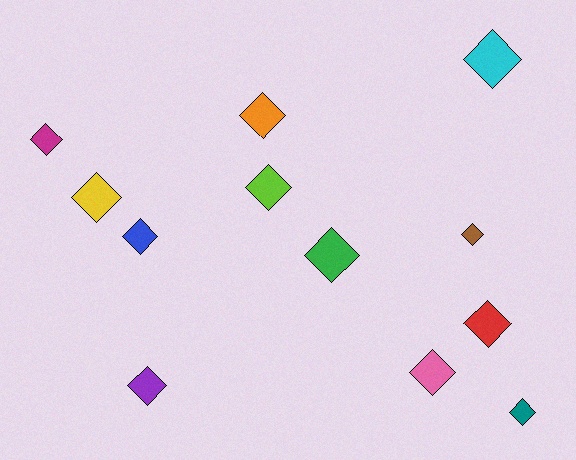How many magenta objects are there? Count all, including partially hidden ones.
There is 1 magenta object.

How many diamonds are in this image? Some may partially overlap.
There are 12 diamonds.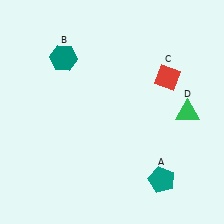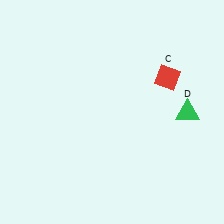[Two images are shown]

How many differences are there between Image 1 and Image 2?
There are 2 differences between the two images.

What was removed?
The teal pentagon (A), the teal hexagon (B) were removed in Image 2.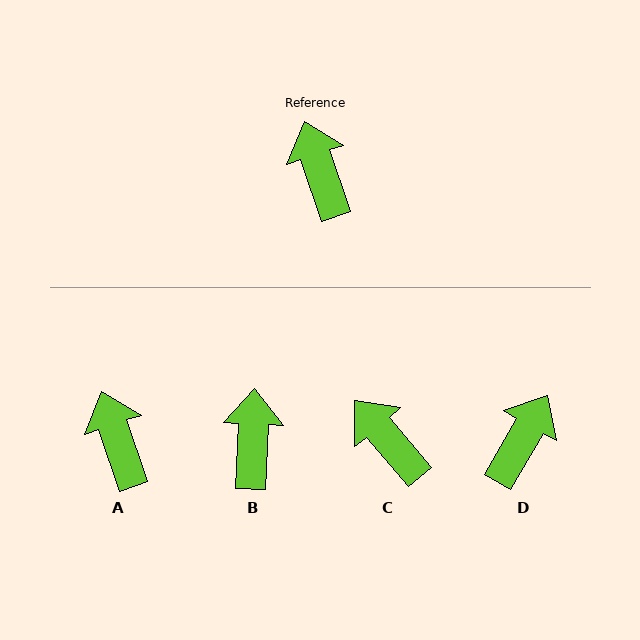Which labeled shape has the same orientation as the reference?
A.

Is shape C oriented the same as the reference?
No, it is off by about 22 degrees.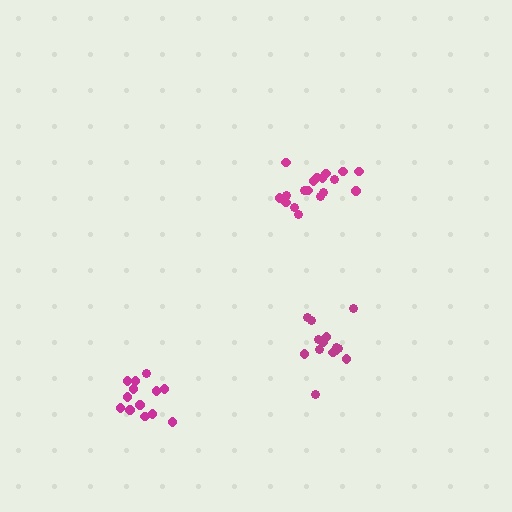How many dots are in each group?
Group 1: 18 dots, Group 2: 13 dots, Group 3: 14 dots (45 total).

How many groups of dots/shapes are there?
There are 3 groups.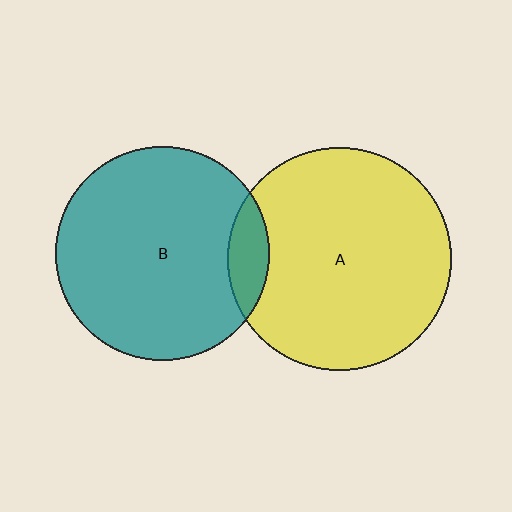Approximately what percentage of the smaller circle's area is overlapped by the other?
Approximately 10%.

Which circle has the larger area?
Circle A (yellow).